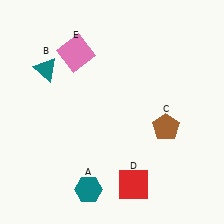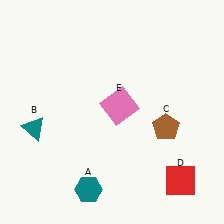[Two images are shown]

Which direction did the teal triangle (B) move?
The teal triangle (B) moved down.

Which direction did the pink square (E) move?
The pink square (E) moved down.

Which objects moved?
The objects that moved are: the teal triangle (B), the red square (D), the pink square (E).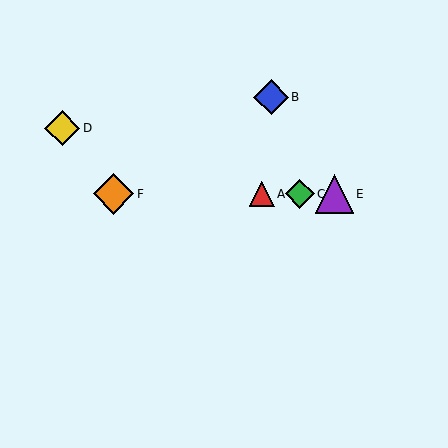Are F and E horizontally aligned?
Yes, both are at y≈194.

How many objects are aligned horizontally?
4 objects (A, C, E, F) are aligned horizontally.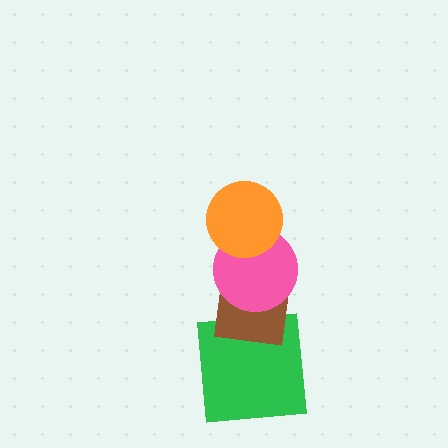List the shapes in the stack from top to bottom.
From top to bottom: the orange circle, the pink circle, the brown square, the green square.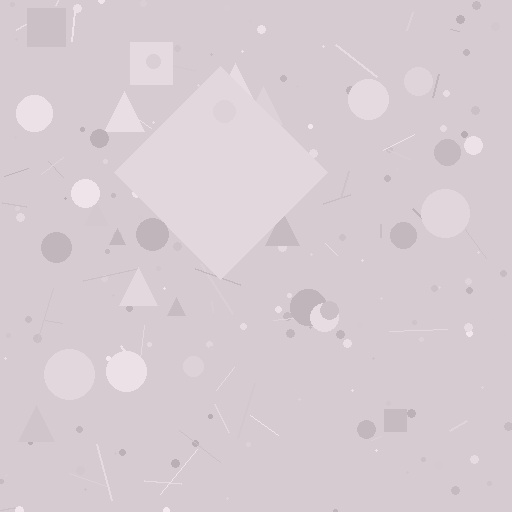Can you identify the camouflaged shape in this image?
The camouflaged shape is a diamond.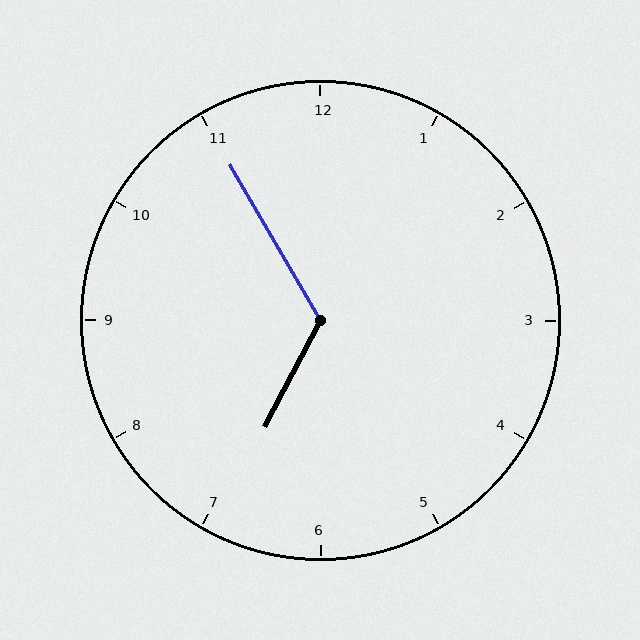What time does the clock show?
6:55.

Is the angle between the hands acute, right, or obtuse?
It is obtuse.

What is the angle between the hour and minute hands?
Approximately 122 degrees.